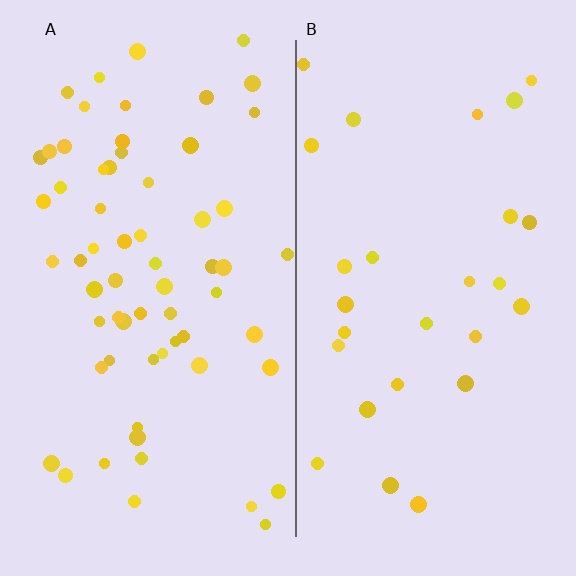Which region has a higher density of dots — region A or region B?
A (the left).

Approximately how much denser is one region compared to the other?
Approximately 2.3× — region A over region B.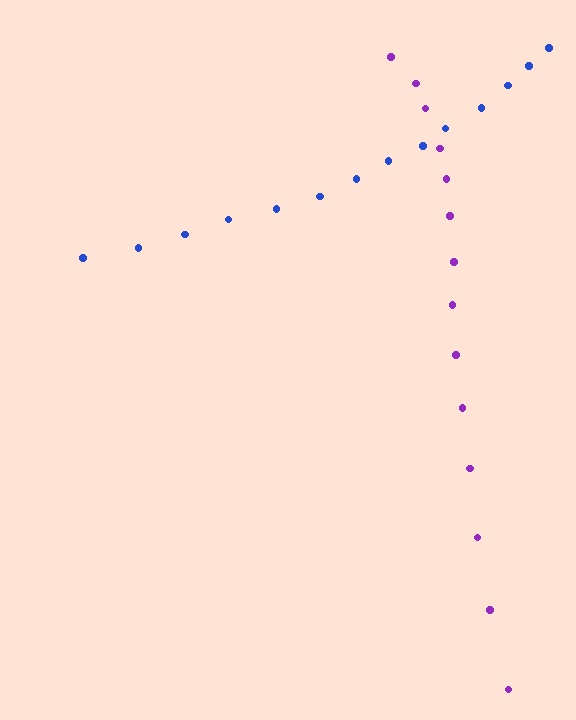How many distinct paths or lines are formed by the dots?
There are 2 distinct paths.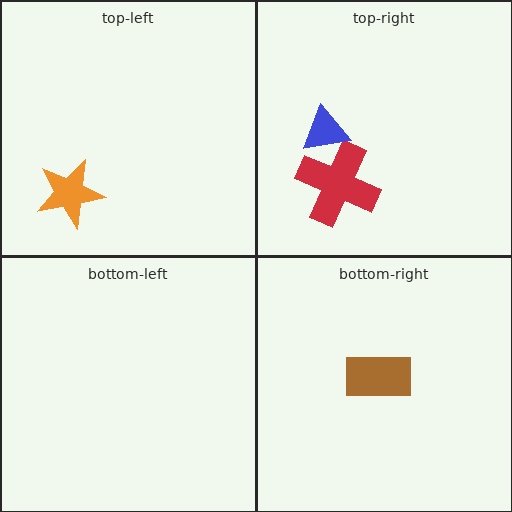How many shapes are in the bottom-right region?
1.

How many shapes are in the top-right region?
2.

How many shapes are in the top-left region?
1.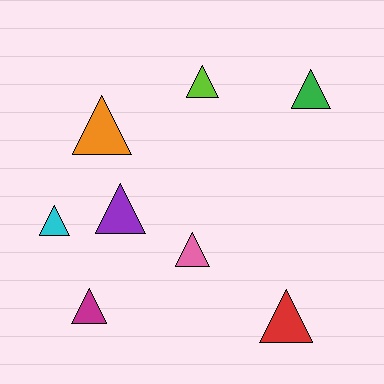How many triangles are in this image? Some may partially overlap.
There are 8 triangles.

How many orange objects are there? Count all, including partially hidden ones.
There is 1 orange object.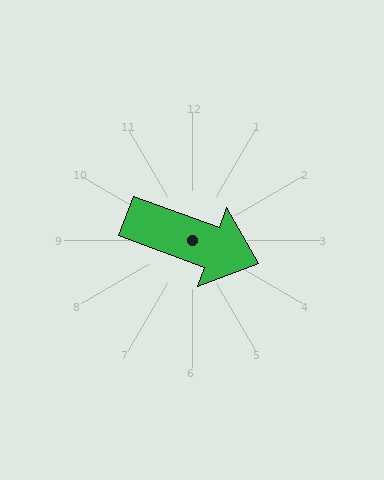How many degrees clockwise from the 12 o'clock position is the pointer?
Approximately 110 degrees.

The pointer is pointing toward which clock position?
Roughly 4 o'clock.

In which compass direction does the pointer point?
East.